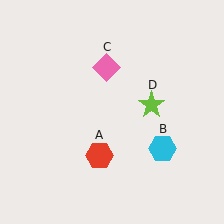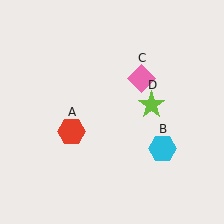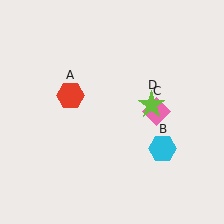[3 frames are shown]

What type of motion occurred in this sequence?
The red hexagon (object A), pink diamond (object C) rotated clockwise around the center of the scene.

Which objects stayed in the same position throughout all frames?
Cyan hexagon (object B) and lime star (object D) remained stationary.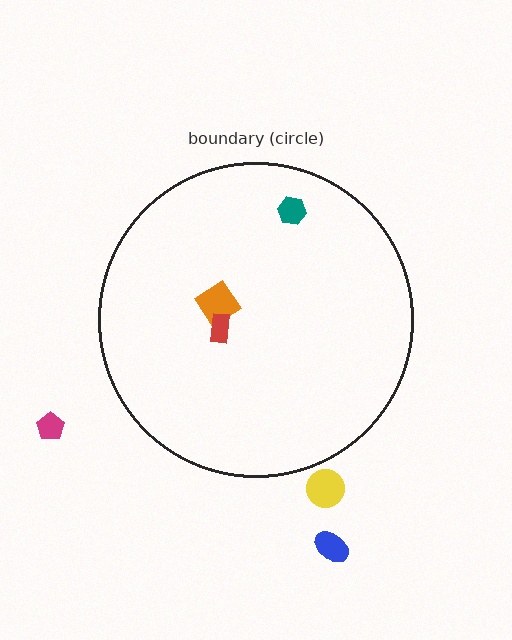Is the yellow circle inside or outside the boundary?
Outside.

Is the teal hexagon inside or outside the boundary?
Inside.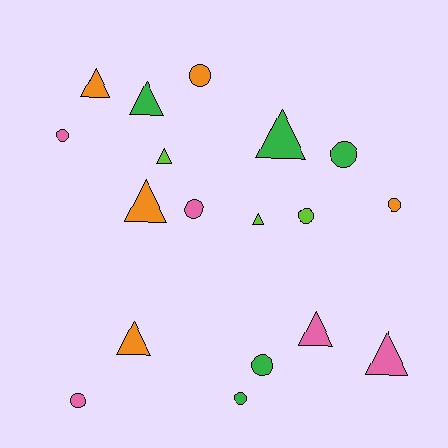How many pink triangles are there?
There are 2 pink triangles.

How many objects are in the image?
There are 18 objects.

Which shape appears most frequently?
Triangle, with 9 objects.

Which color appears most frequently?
Orange, with 5 objects.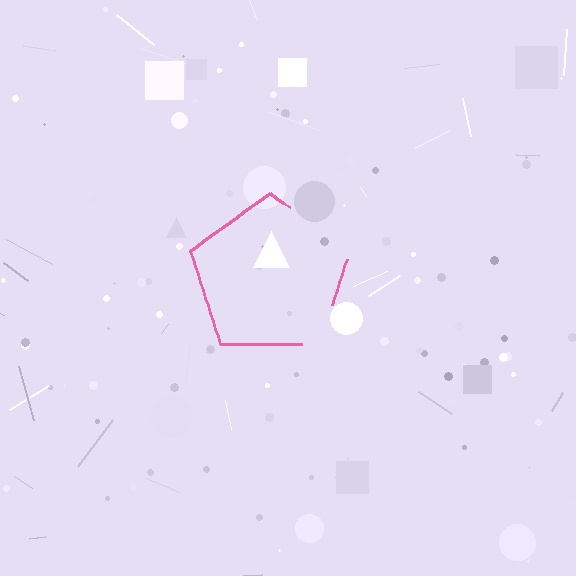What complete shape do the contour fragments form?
The contour fragments form a pentagon.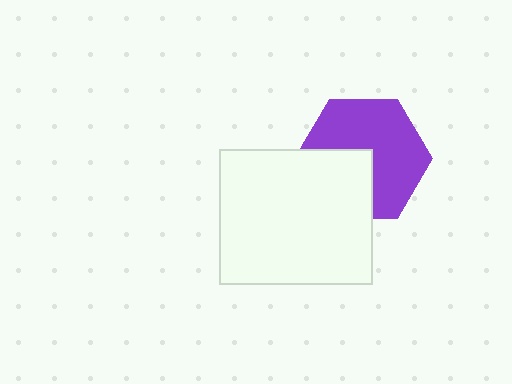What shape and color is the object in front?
The object in front is a white rectangle.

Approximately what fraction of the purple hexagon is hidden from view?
Roughly 36% of the purple hexagon is hidden behind the white rectangle.